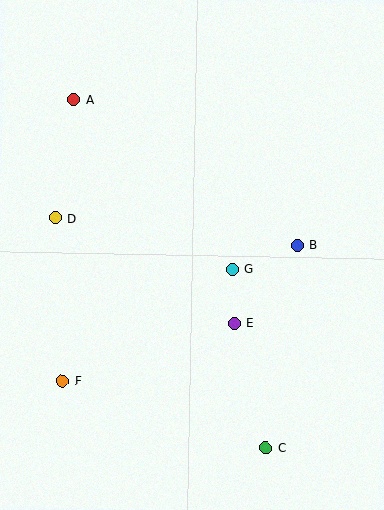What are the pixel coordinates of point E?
Point E is at (234, 323).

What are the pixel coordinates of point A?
Point A is at (74, 99).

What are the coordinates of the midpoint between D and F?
The midpoint between D and F is at (59, 299).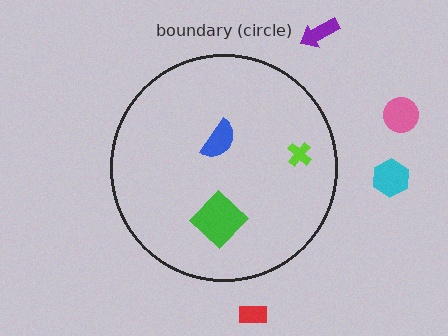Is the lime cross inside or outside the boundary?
Inside.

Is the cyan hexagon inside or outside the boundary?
Outside.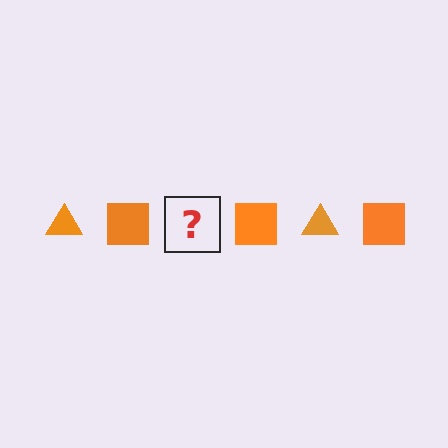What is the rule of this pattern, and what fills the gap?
The rule is that the pattern cycles through triangle, square shapes in orange. The gap should be filled with an orange triangle.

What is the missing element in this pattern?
The missing element is an orange triangle.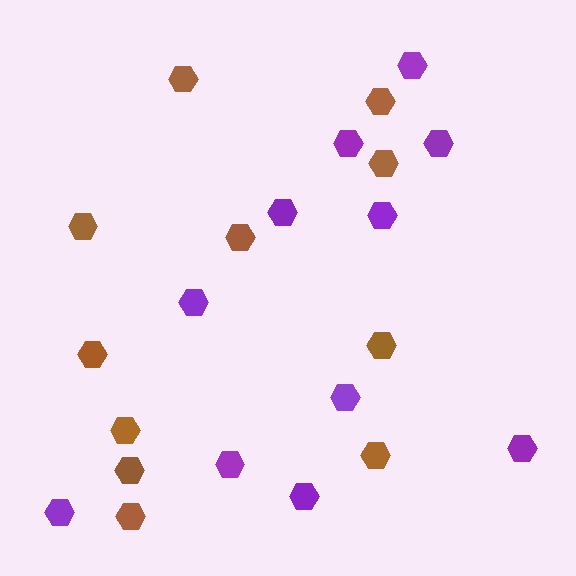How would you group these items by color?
There are 2 groups: one group of brown hexagons (11) and one group of purple hexagons (11).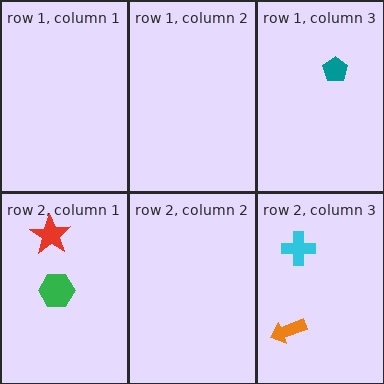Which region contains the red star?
The row 2, column 1 region.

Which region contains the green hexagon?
The row 2, column 1 region.